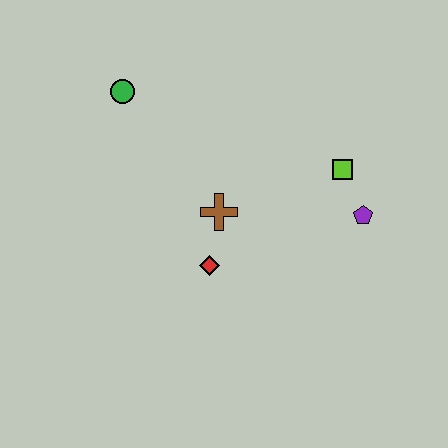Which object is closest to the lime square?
The purple pentagon is closest to the lime square.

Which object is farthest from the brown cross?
The green circle is farthest from the brown cross.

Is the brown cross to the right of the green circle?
Yes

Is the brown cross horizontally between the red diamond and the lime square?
Yes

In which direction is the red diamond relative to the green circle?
The red diamond is below the green circle.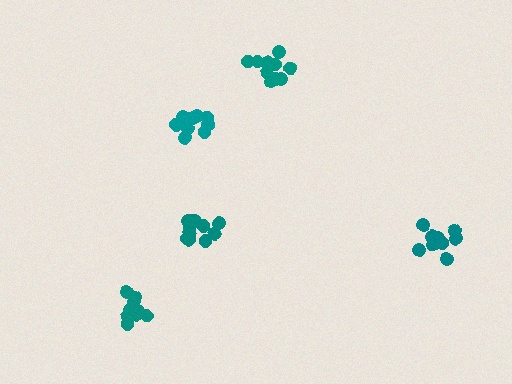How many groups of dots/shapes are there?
There are 5 groups.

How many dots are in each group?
Group 1: 11 dots, Group 2: 13 dots, Group 3: 11 dots, Group 4: 9 dots, Group 5: 11 dots (55 total).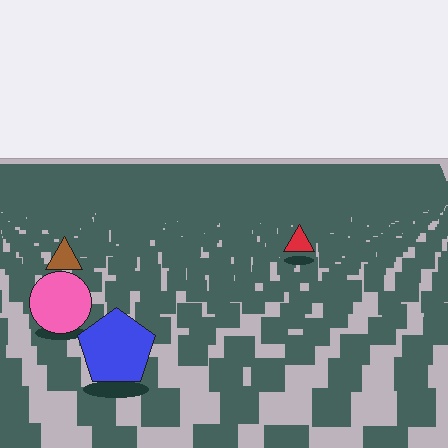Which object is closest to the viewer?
The blue pentagon is closest. The texture marks near it are larger and more spread out.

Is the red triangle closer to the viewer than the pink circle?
No. The pink circle is closer — you can tell from the texture gradient: the ground texture is coarser near it.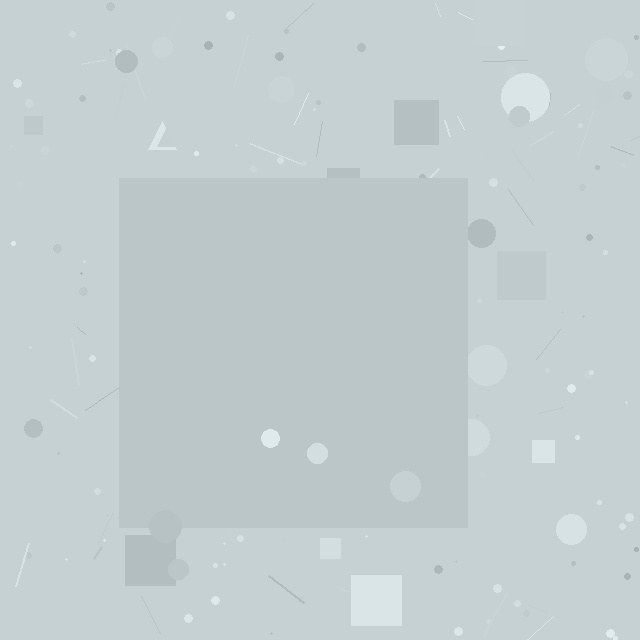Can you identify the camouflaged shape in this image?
The camouflaged shape is a square.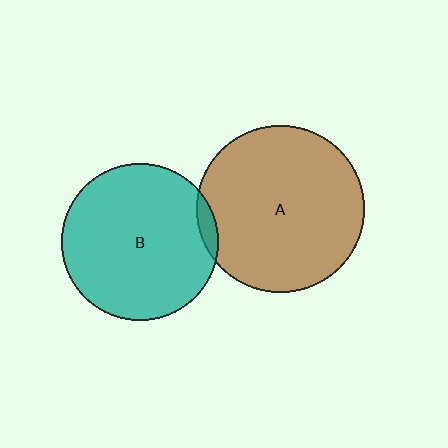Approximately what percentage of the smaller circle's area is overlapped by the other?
Approximately 5%.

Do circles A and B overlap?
Yes.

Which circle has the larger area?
Circle A (brown).